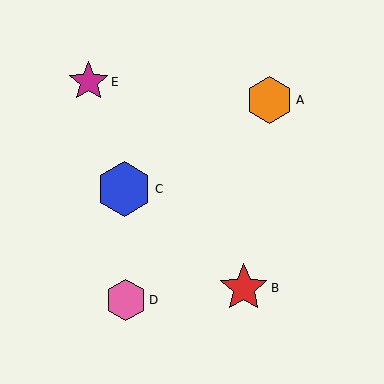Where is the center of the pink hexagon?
The center of the pink hexagon is at (126, 300).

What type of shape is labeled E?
Shape E is a magenta star.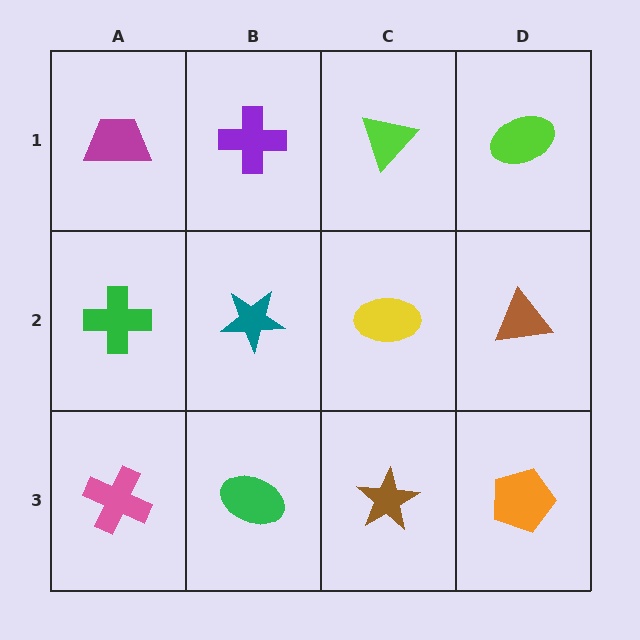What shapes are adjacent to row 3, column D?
A brown triangle (row 2, column D), a brown star (row 3, column C).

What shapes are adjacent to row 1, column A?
A green cross (row 2, column A), a purple cross (row 1, column B).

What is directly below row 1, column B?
A teal star.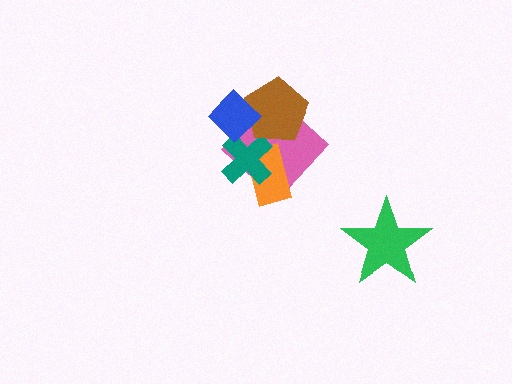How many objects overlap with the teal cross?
3 objects overlap with the teal cross.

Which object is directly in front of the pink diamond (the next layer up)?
The orange rectangle is directly in front of the pink diamond.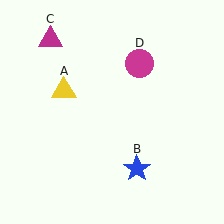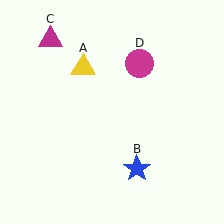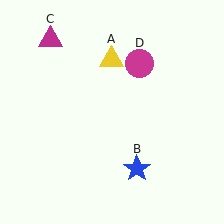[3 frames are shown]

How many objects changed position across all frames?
1 object changed position: yellow triangle (object A).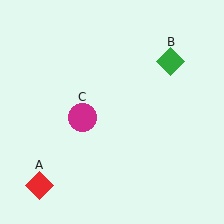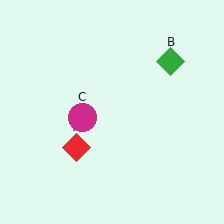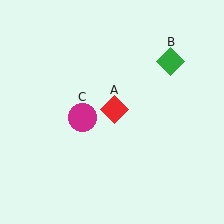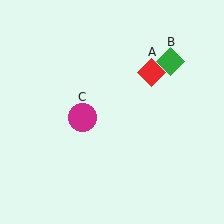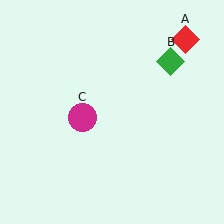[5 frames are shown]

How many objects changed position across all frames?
1 object changed position: red diamond (object A).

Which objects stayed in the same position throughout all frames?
Green diamond (object B) and magenta circle (object C) remained stationary.